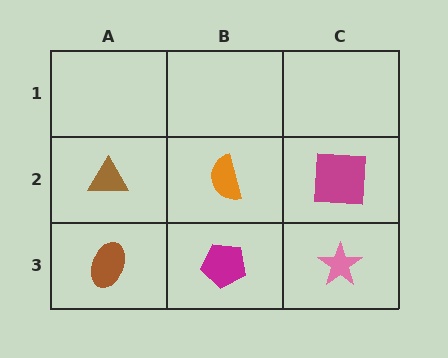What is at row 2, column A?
A brown triangle.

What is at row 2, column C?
A magenta square.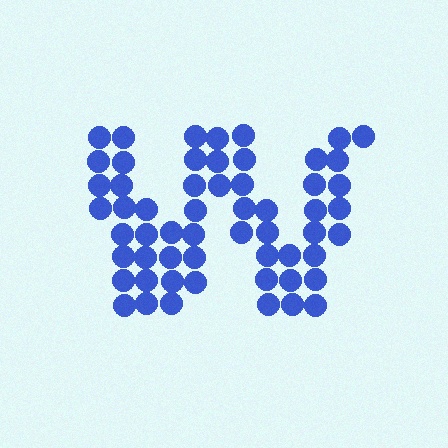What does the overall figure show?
The overall figure shows the letter W.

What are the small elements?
The small elements are circles.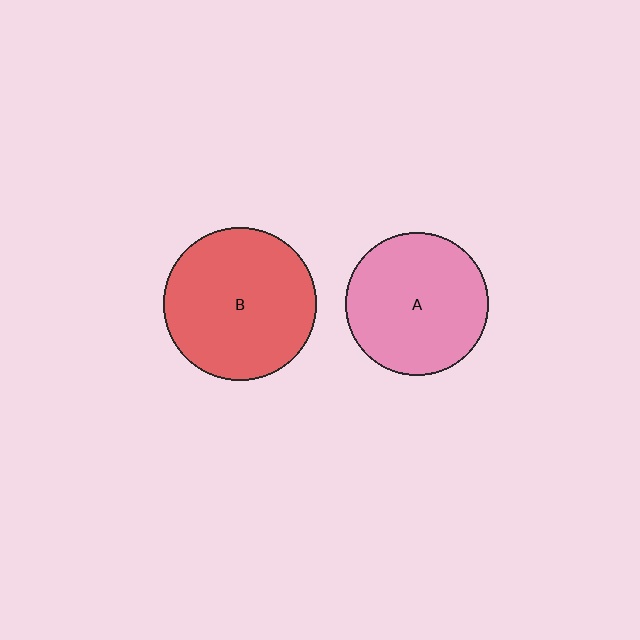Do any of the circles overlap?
No, none of the circles overlap.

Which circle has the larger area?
Circle B (red).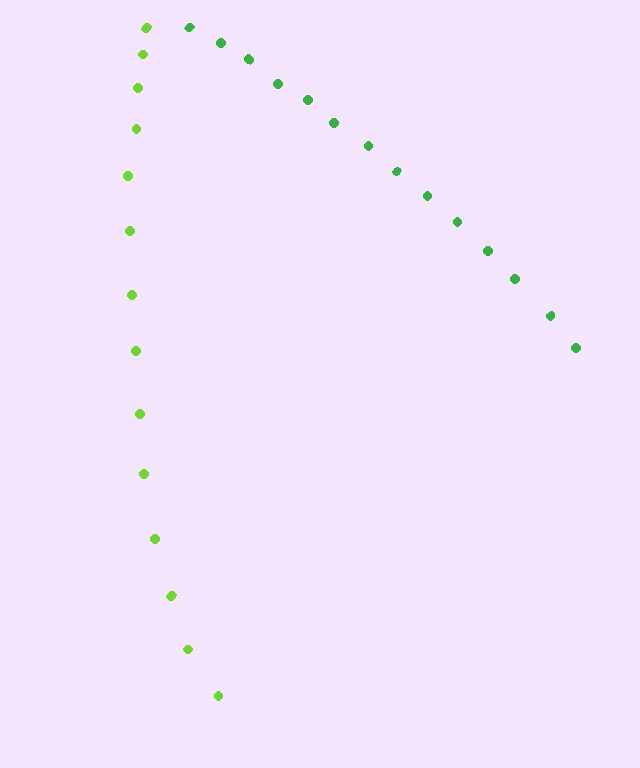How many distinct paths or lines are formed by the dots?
There are 2 distinct paths.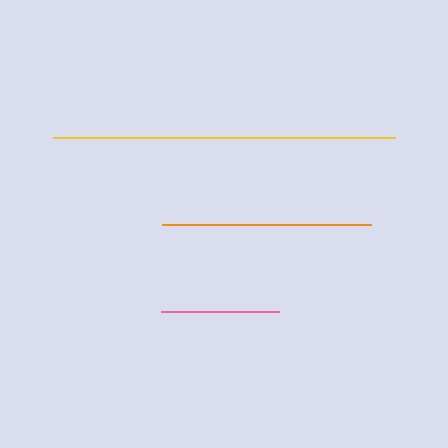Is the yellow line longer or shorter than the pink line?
The yellow line is longer than the pink line.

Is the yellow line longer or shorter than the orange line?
The yellow line is longer than the orange line.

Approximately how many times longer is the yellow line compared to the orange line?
The yellow line is approximately 1.6 times the length of the orange line.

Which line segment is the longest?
The yellow line is the longest at approximately 343 pixels.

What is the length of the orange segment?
The orange segment is approximately 209 pixels long.